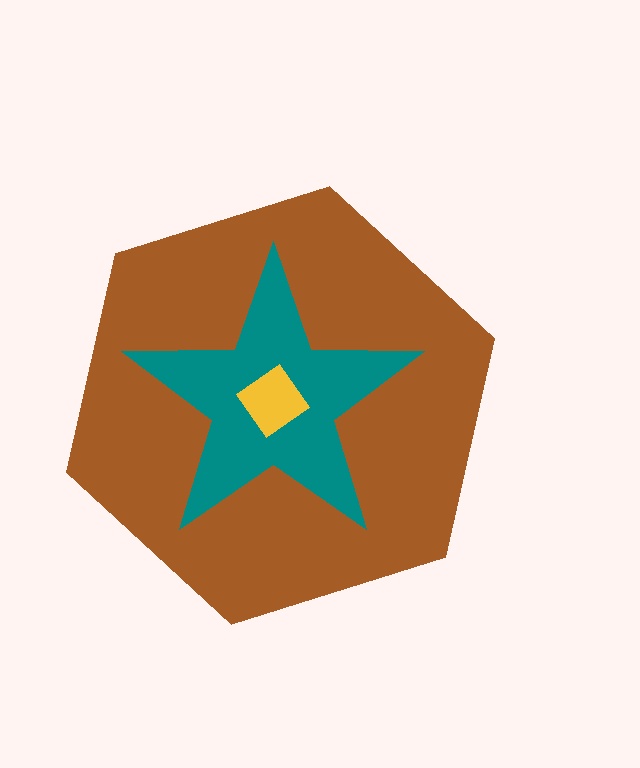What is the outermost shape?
The brown hexagon.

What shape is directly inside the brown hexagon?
The teal star.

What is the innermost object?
The yellow diamond.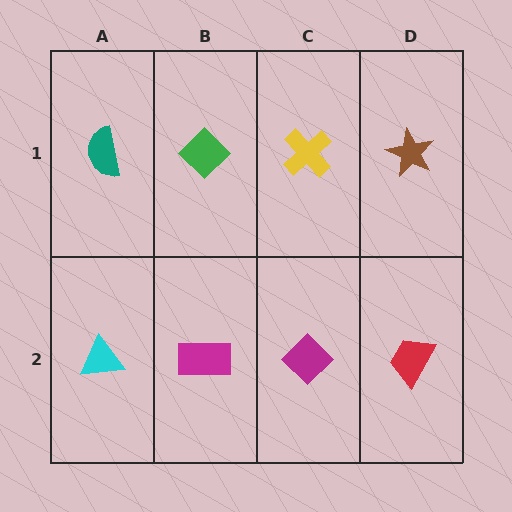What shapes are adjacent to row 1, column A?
A cyan triangle (row 2, column A), a green diamond (row 1, column B).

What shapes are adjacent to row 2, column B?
A green diamond (row 1, column B), a cyan triangle (row 2, column A), a magenta diamond (row 2, column C).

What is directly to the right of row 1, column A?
A green diamond.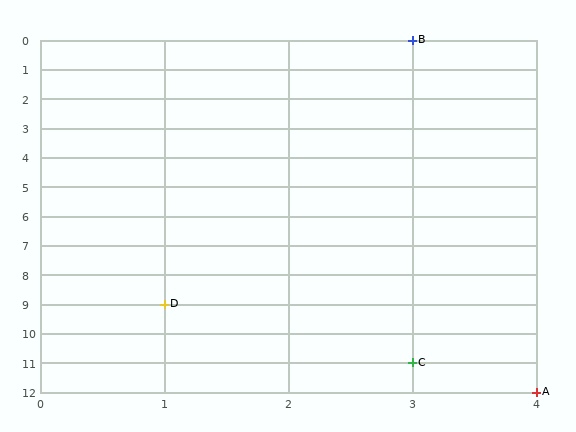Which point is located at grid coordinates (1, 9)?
Point D is at (1, 9).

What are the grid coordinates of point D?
Point D is at grid coordinates (1, 9).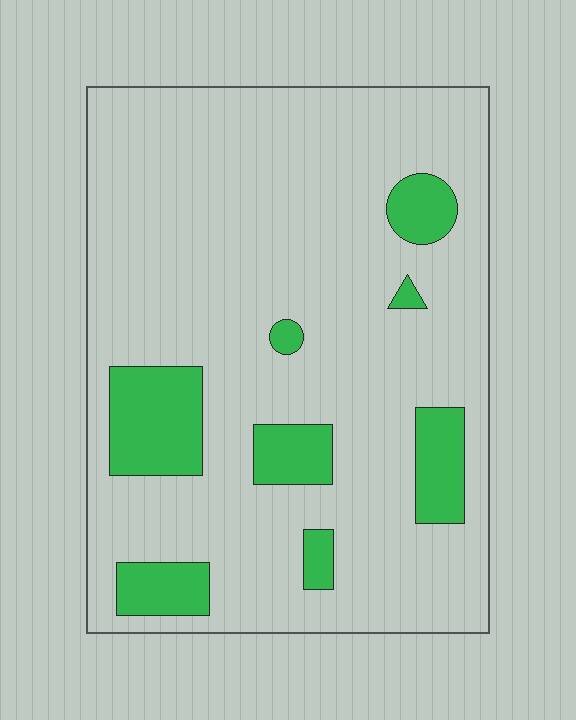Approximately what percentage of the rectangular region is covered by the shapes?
Approximately 15%.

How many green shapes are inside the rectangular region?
8.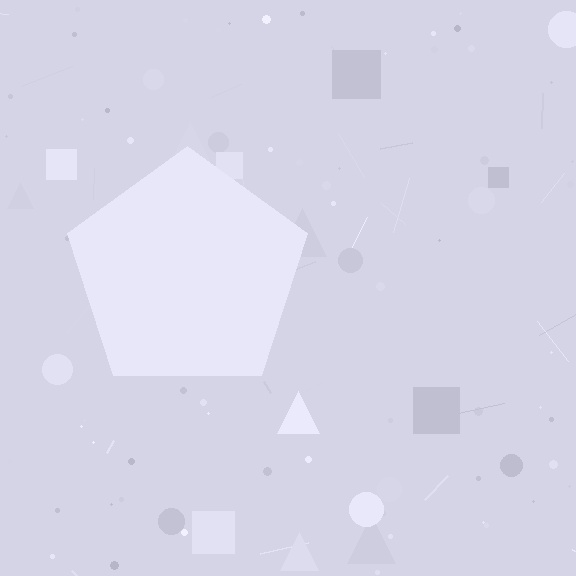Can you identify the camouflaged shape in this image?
The camouflaged shape is a pentagon.